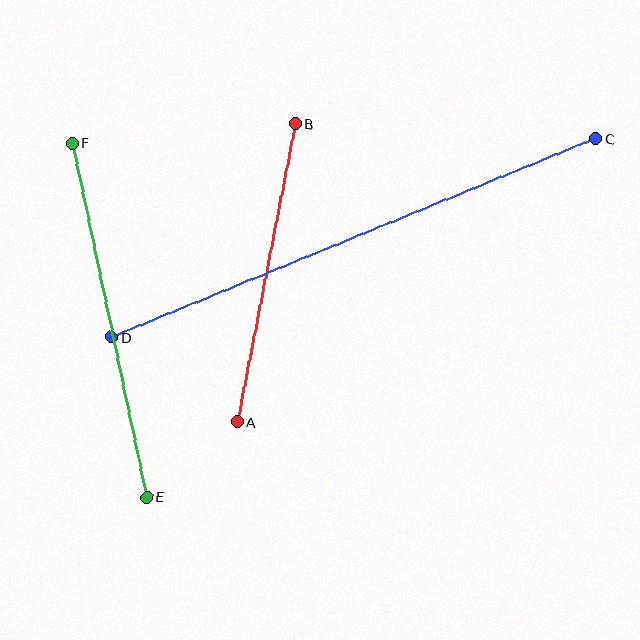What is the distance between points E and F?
The distance is approximately 361 pixels.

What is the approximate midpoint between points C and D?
The midpoint is at approximately (354, 238) pixels.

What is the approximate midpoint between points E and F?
The midpoint is at approximately (110, 320) pixels.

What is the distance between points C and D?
The distance is approximately 523 pixels.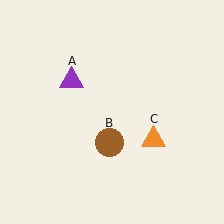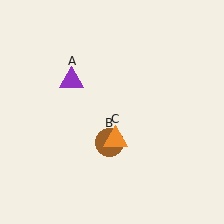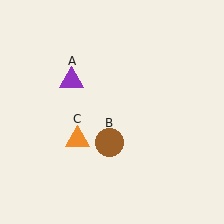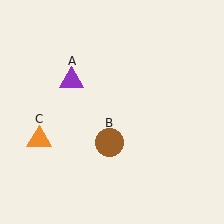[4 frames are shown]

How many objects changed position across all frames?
1 object changed position: orange triangle (object C).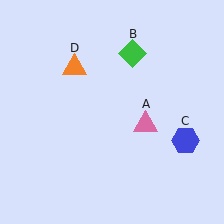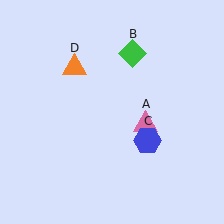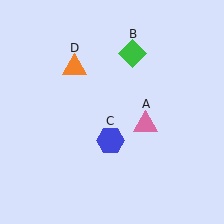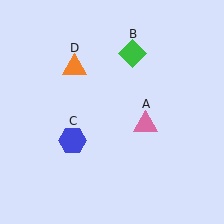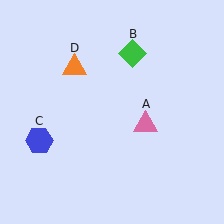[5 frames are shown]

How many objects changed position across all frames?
1 object changed position: blue hexagon (object C).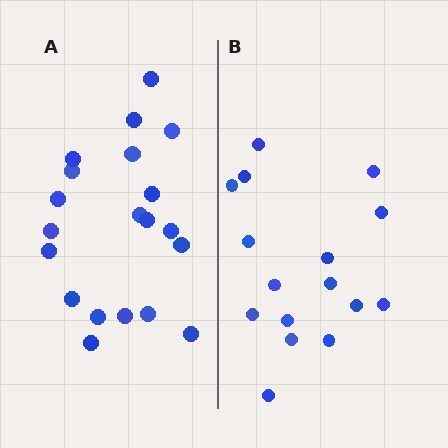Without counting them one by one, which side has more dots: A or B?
Region A (the left region) has more dots.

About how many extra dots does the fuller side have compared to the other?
Region A has about 4 more dots than region B.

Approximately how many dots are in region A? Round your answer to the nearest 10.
About 20 dots.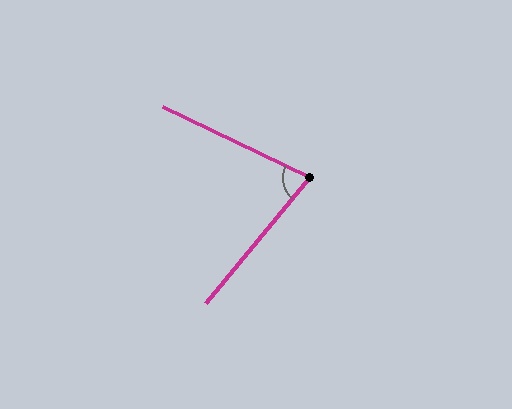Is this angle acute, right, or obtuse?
It is acute.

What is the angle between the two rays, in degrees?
Approximately 76 degrees.